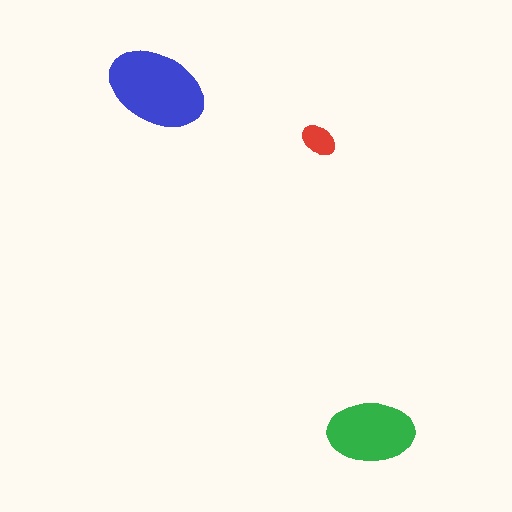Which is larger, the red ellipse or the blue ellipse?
The blue one.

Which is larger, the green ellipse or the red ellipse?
The green one.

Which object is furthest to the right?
The green ellipse is rightmost.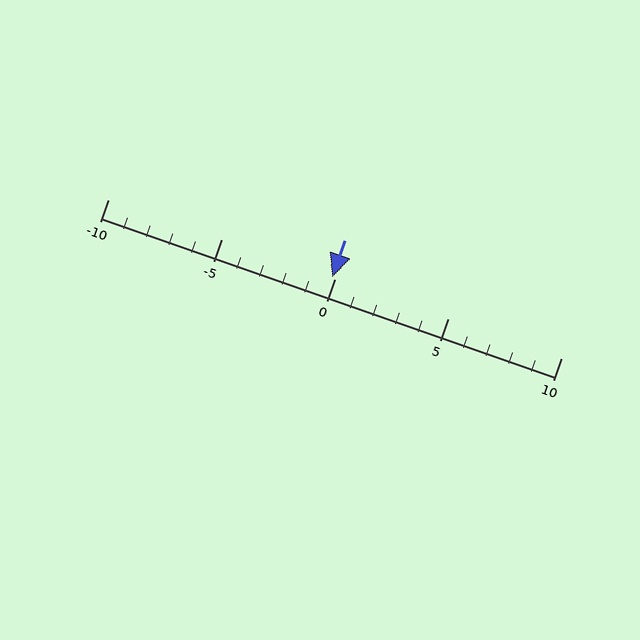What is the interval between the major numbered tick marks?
The major tick marks are spaced 5 units apart.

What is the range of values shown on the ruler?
The ruler shows values from -10 to 10.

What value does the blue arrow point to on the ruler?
The blue arrow points to approximately 0.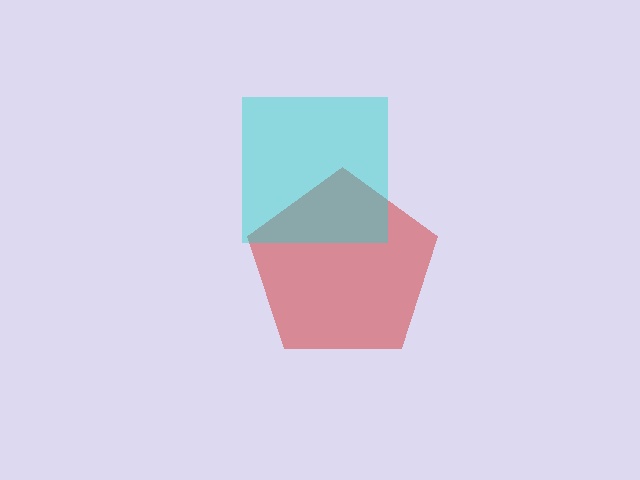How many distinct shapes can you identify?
There are 2 distinct shapes: a red pentagon, a cyan square.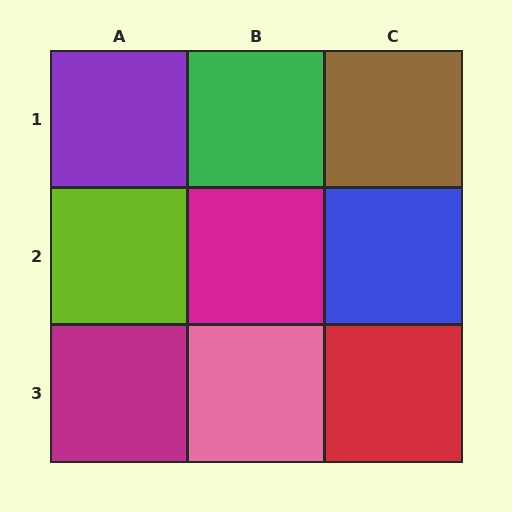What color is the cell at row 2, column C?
Blue.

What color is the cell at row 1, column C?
Brown.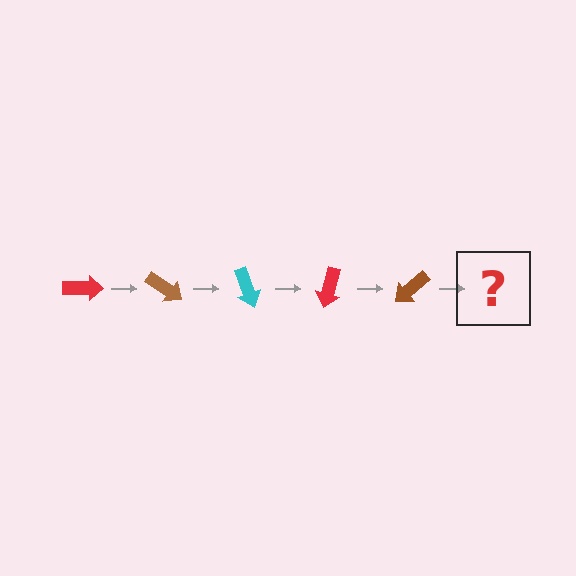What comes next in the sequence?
The next element should be a cyan arrow, rotated 175 degrees from the start.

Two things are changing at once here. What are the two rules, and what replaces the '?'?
The two rules are that it rotates 35 degrees each step and the color cycles through red, brown, and cyan. The '?' should be a cyan arrow, rotated 175 degrees from the start.